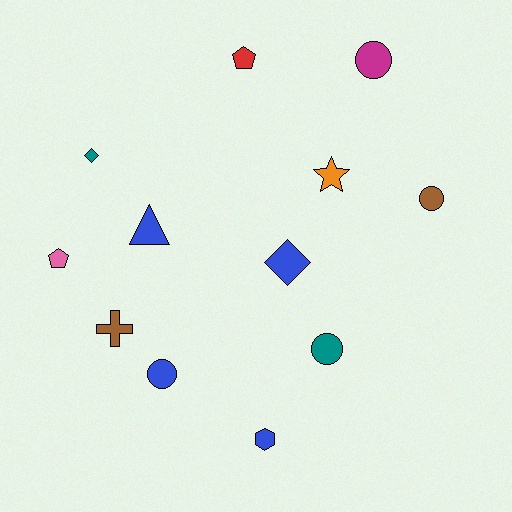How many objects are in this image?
There are 12 objects.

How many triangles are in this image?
There is 1 triangle.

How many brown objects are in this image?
There are 2 brown objects.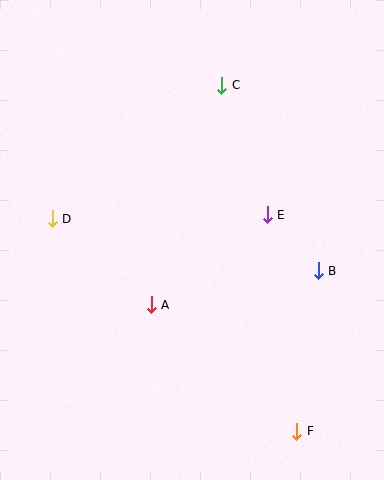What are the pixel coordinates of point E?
Point E is at (267, 215).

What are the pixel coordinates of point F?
Point F is at (297, 431).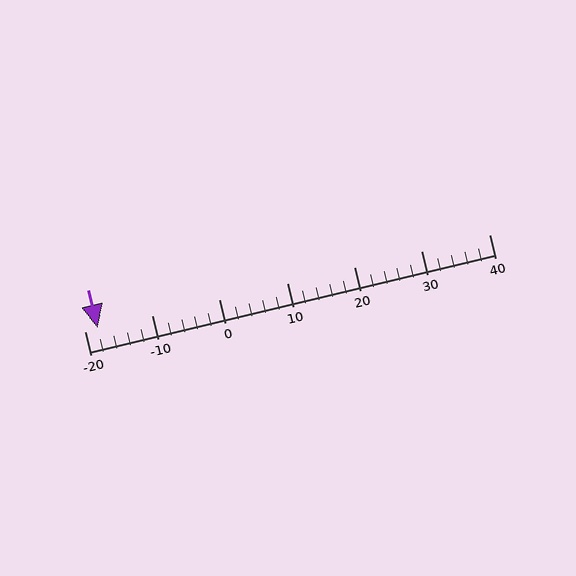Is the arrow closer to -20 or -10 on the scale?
The arrow is closer to -20.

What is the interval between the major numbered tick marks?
The major tick marks are spaced 10 units apart.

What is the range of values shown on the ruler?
The ruler shows values from -20 to 40.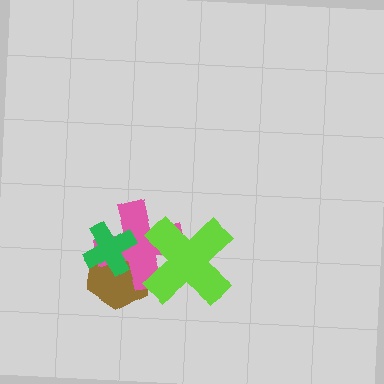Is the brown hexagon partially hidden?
Yes, it is partially covered by another shape.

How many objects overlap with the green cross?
2 objects overlap with the green cross.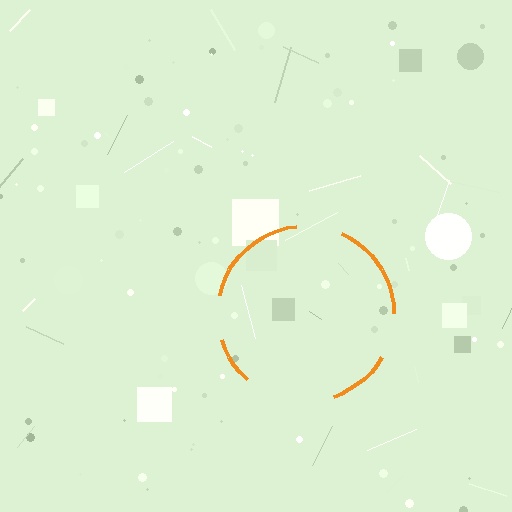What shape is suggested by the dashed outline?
The dashed outline suggests a circle.